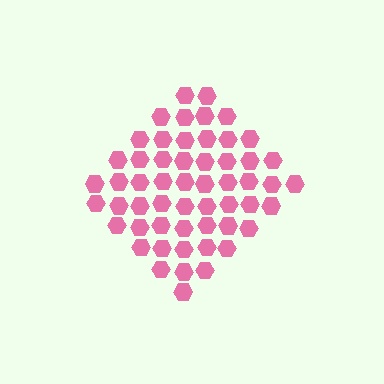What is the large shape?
The large shape is a diamond.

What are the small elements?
The small elements are hexagons.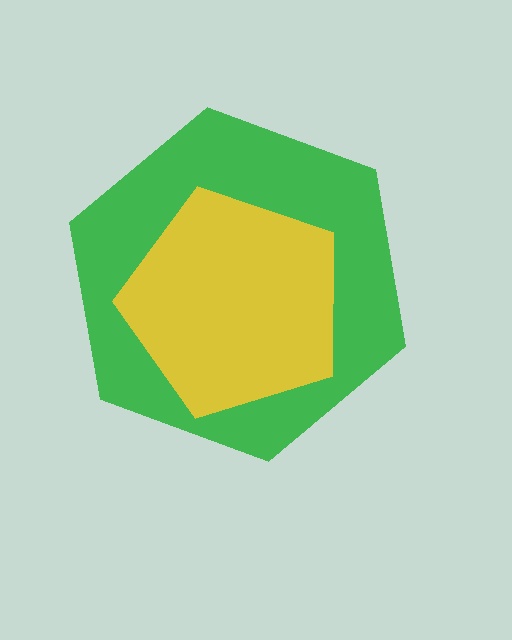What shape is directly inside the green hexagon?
The yellow pentagon.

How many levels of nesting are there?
2.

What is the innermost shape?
The yellow pentagon.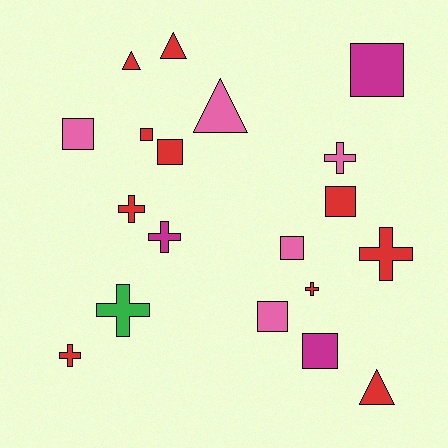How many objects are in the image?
There are 19 objects.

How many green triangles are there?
There are no green triangles.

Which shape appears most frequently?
Square, with 8 objects.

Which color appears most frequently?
Red, with 10 objects.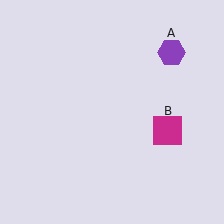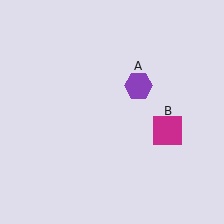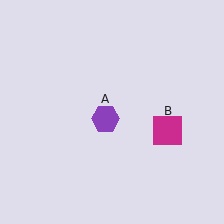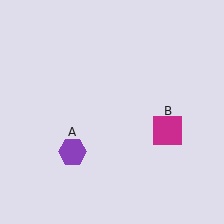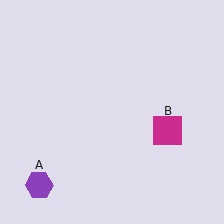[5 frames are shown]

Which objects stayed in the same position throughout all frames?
Magenta square (object B) remained stationary.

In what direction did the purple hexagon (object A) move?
The purple hexagon (object A) moved down and to the left.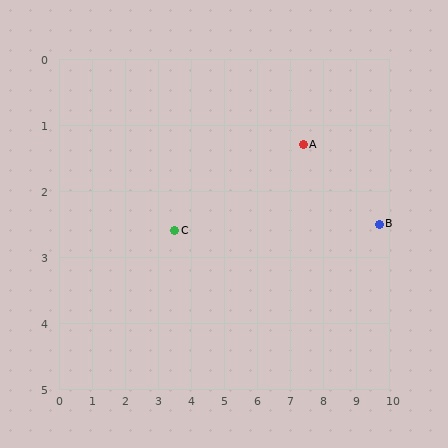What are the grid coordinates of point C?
Point C is at approximately (3.5, 2.6).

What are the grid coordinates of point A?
Point A is at approximately (7.4, 1.3).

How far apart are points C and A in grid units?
Points C and A are about 4.1 grid units apart.